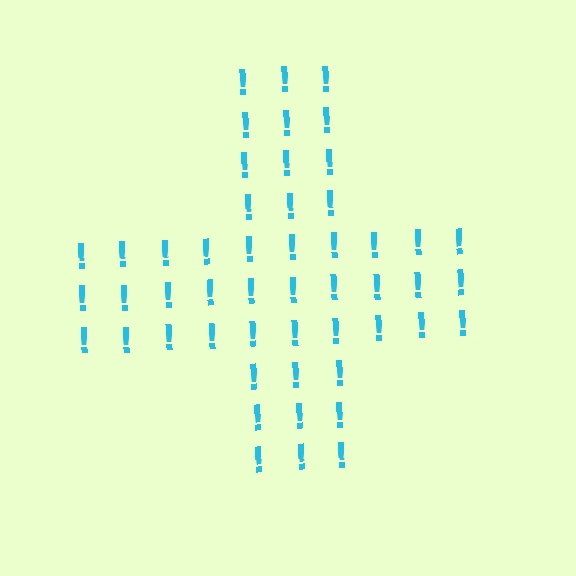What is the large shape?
The large shape is a cross.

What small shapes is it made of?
It is made of small exclamation marks.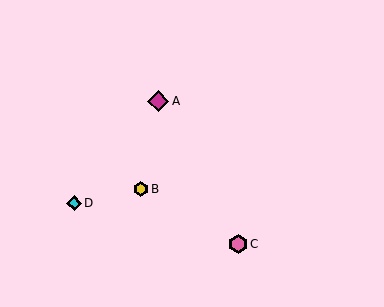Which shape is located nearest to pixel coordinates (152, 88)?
The magenta diamond (labeled A) at (158, 101) is nearest to that location.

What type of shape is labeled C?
Shape C is a pink hexagon.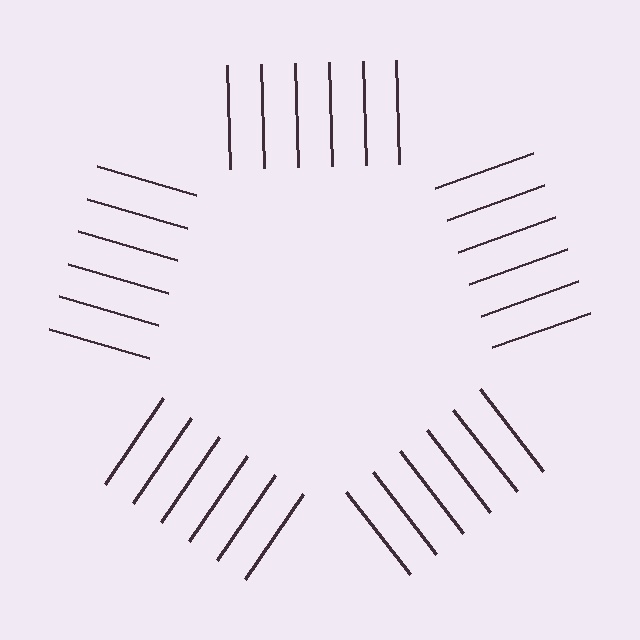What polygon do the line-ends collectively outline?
An illusory pentagon — the line segments terminate on its edges but no continuous stroke is drawn.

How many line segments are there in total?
30 — 6 along each of the 5 edges.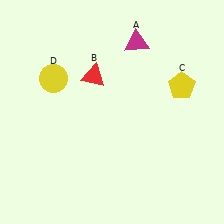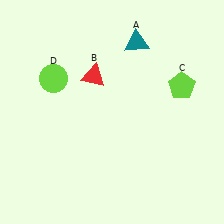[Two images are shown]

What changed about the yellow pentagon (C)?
In Image 1, C is yellow. In Image 2, it changed to lime.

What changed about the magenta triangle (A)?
In Image 1, A is magenta. In Image 2, it changed to teal.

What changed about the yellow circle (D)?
In Image 1, D is yellow. In Image 2, it changed to lime.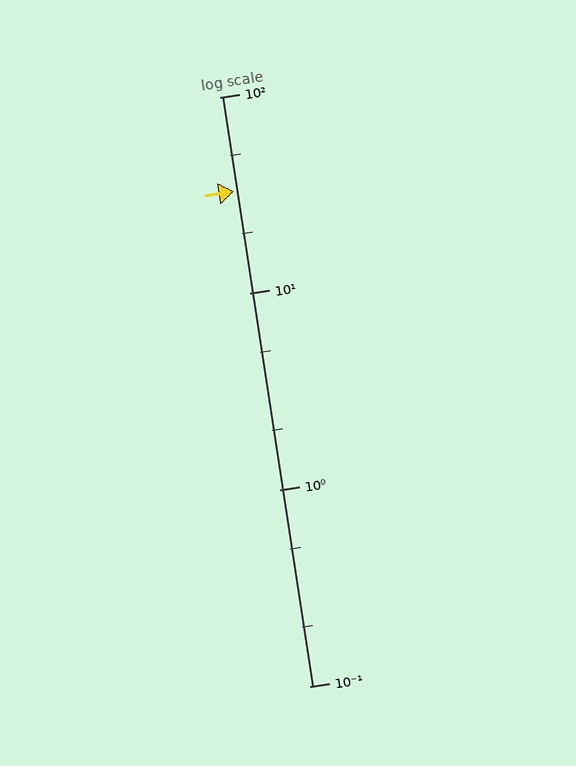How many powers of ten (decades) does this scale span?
The scale spans 3 decades, from 0.1 to 100.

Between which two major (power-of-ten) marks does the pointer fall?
The pointer is between 10 and 100.